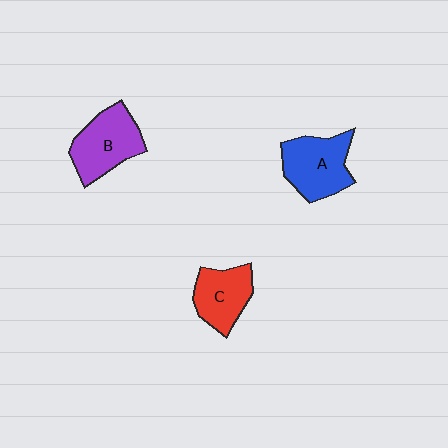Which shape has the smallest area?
Shape C (red).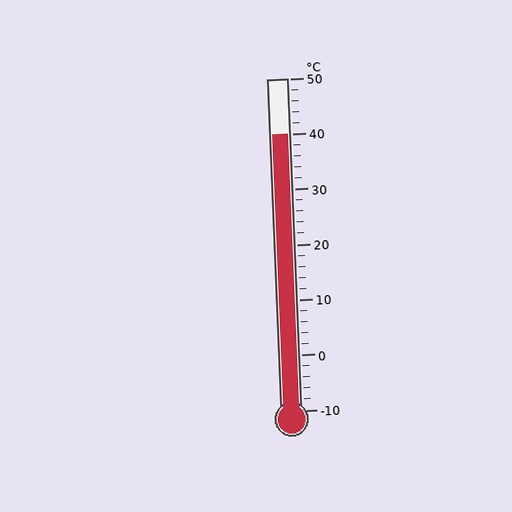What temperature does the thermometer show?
The thermometer shows approximately 40°C.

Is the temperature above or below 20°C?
The temperature is above 20°C.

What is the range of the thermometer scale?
The thermometer scale ranges from -10°C to 50°C.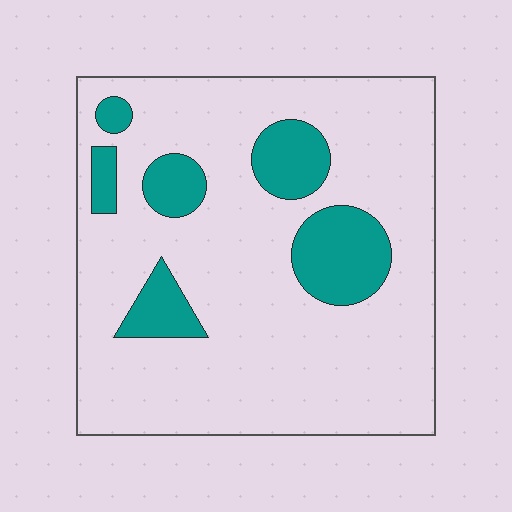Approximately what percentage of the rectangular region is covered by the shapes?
Approximately 20%.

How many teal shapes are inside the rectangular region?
6.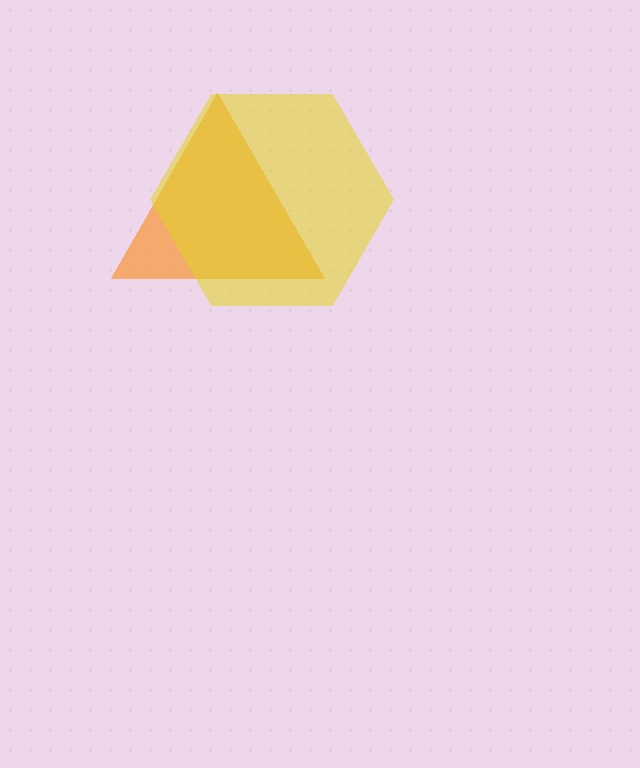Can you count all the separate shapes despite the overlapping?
Yes, there are 2 separate shapes.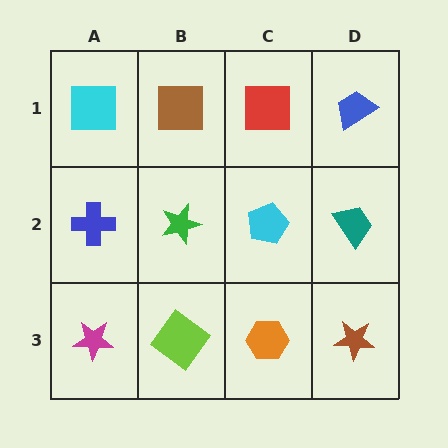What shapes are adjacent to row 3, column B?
A green star (row 2, column B), a magenta star (row 3, column A), an orange hexagon (row 3, column C).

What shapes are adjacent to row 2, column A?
A cyan square (row 1, column A), a magenta star (row 3, column A), a green star (row 2, column B).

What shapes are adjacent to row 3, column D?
A teal trapezoid (row 2, column D), an orange hexagon (row 3, column C).